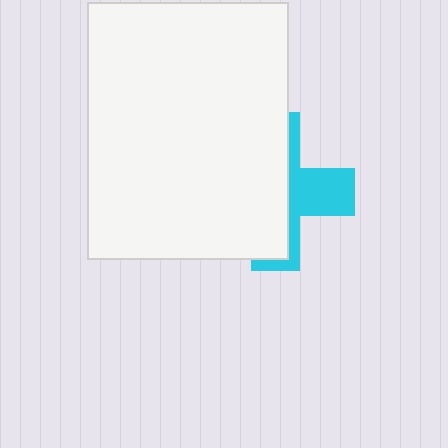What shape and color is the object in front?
The object in front is a white rectangle.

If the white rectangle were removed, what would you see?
You would see the complete cyan cross.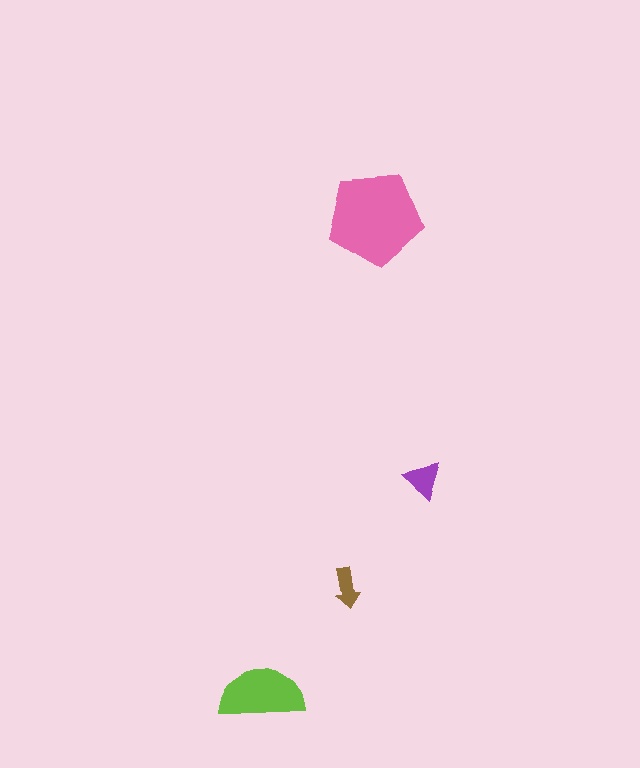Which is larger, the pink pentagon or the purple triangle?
The pink pentagon.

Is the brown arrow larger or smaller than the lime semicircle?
Smaller.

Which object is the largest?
The pink pentagon.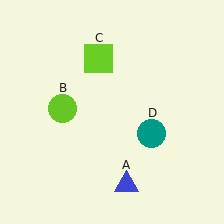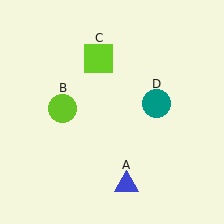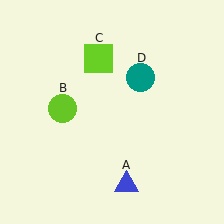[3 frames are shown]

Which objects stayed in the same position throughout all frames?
Blue triangle (object A) and lime circle (object B) and lime square (object C) remained stationary.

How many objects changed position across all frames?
1 object changed position: teal circle (object D).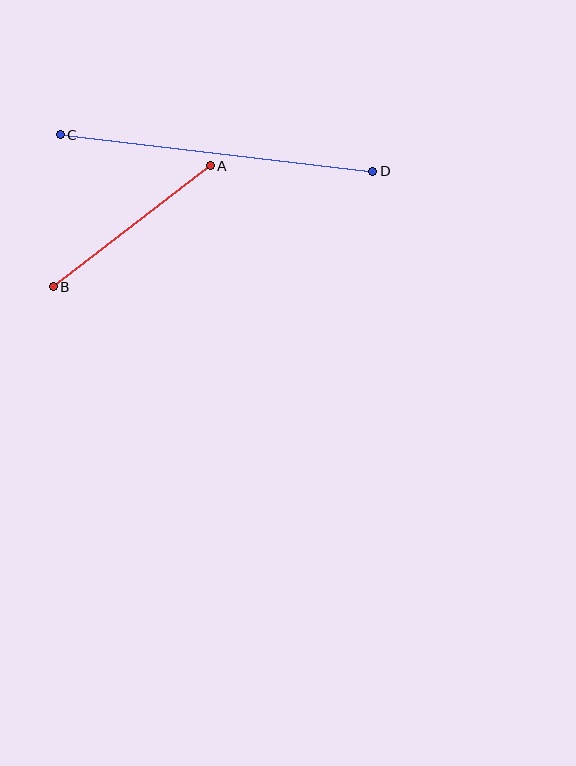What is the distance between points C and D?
The distance is approximately 315 pixels.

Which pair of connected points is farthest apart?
Points C and D are farthest apart.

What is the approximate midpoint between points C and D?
The midpoint is at approximately (217, 153) pixels.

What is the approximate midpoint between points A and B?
The midpoint is at approximately (132, 226) pixels.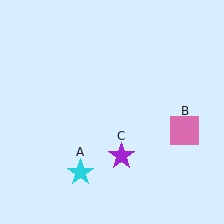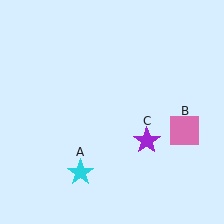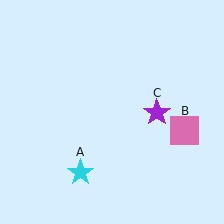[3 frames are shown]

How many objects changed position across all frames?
1 object changed position: purple star (object C).